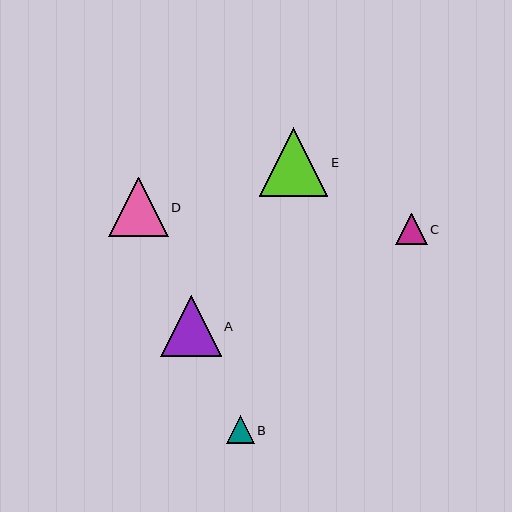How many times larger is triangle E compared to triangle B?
Triangle E is approximately 2.5 times the size of triangle B.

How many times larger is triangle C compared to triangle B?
Triangle C is approximately 1.1 times the size of triangle B.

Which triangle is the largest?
Triangle E is the largest with a size of approximately 68 pixels.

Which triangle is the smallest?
Triangle B is the smallest with a size of approximately 28 pixels.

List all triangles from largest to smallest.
From largest to smallest: E, A, D, C, B.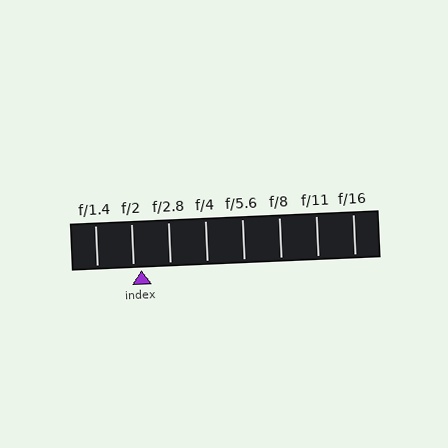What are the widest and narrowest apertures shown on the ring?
The widest aperture shown is f/1.4 and the narrowest is f/16.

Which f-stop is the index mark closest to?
The index mark is closest to f/2.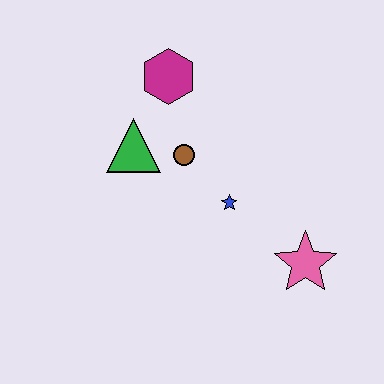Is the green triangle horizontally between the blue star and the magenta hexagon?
No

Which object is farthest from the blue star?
The magenta hexagon is farthest from the blue star.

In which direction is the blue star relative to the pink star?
The blue star is to the left of the pink star.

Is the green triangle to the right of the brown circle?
No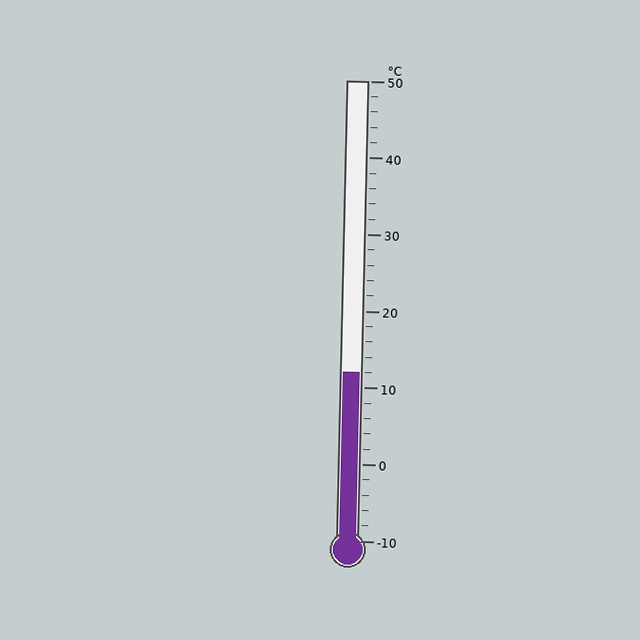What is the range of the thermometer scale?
The thermometer scale ranges from -10°C to 50°C.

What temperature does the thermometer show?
The thermometer shows approximately 12°C.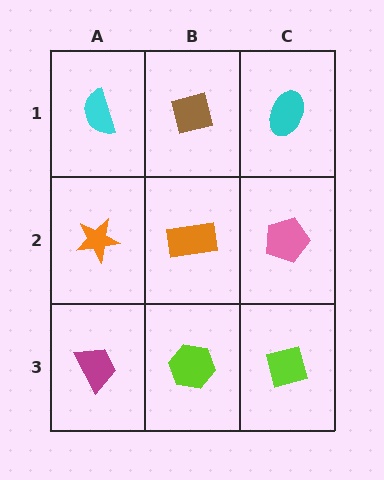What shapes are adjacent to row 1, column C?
A pink pentagon (row 2, column C), a brown square (row 1, column B).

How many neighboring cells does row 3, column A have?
2.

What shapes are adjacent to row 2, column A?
A cyan semicircle (row 1, column A), a magenta trapezoid (row 3, column A), an orange rectangle (row 2, column B).